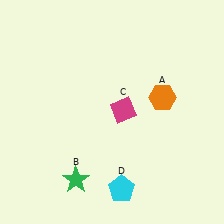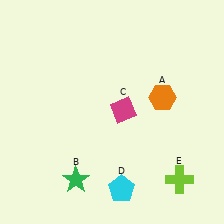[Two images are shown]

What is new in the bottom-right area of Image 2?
A lime cross (E) was added in the bottom-right area of Image 2.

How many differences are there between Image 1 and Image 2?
There is 1 difference between the two images.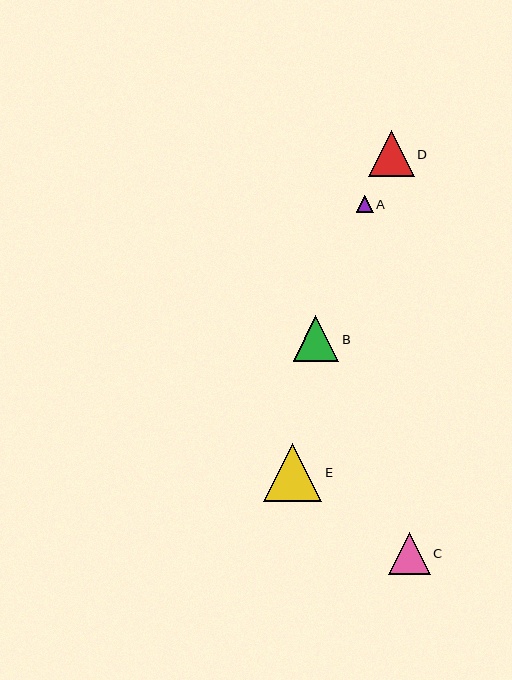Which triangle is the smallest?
Triangle A is the smallest with a size of approximately 17 pixels.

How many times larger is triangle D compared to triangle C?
Triangle D is approximately 1.1 times the size of triangle C.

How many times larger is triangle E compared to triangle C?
Triangle E is approximately 1.4 times the size of triangle C.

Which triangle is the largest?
Triangle E is the largest with a size of approximately 58 pixels.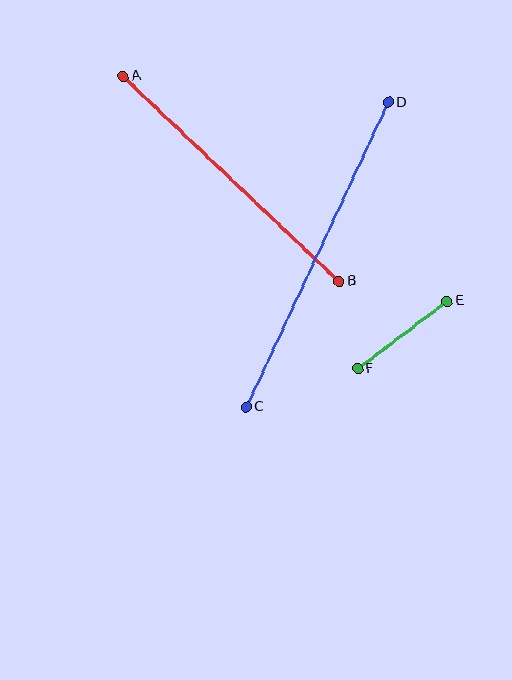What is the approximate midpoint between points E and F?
The midpoint is at approximately (402, 335) pixels.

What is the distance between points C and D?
The distance is approximately 336 pixels.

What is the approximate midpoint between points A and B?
The midpoint is at approximately (231, 179) pixels.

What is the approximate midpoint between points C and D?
The midpoint is at approximately (317, 254) pixels.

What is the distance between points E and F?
The distance is approximately 112 pixels.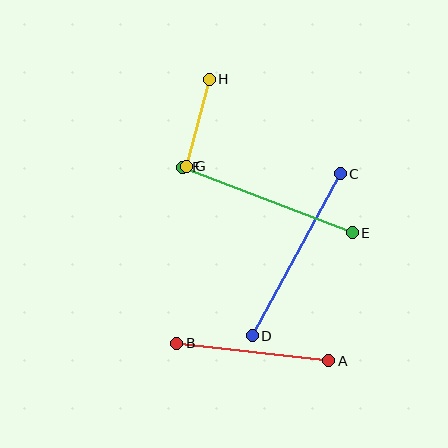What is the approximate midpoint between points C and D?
The midpoint is at approximately (296, 255) pixels.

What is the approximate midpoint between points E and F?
The midpoint is at approximately (267, 200) pixels.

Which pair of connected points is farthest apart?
Points C and D are farthest apart.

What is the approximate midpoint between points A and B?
The midpoint is at approximately (253, 352) pixels.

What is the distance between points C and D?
The distance is approximately 184 pixels.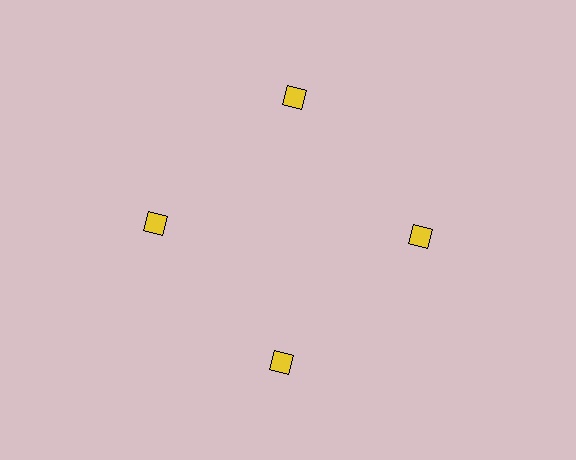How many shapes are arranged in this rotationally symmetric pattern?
There are 4 shapes, arranged in 4 groups of 1.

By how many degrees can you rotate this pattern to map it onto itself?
The pattern maps onto itself every 90 degrees of rotation.